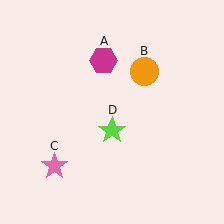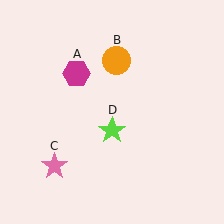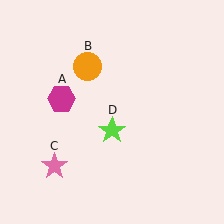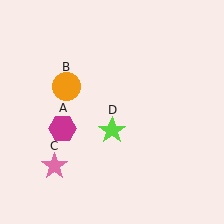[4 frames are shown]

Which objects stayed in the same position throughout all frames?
Pink star (object C) and lime star (object D) remained stationary.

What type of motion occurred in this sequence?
The magenta hexagon (object A), orange circle (object B) rotated counterclockwise around the center of the scene.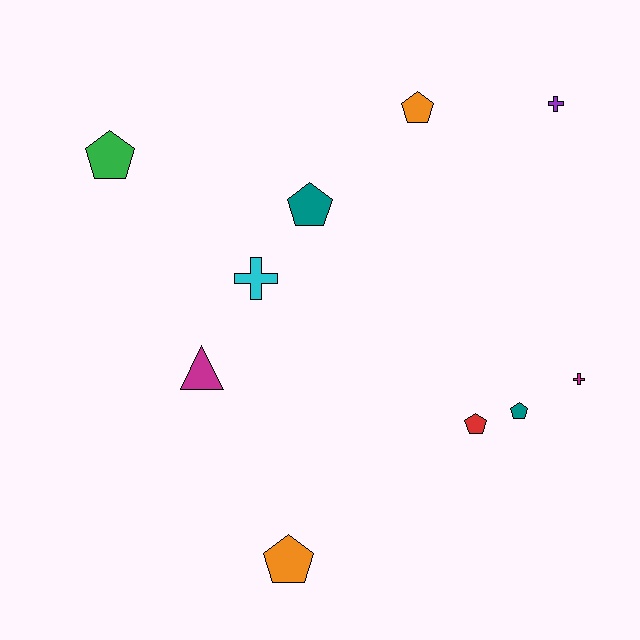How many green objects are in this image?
There is 1 green object.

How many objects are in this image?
There are 10 objects.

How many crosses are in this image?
There are 3 crosses.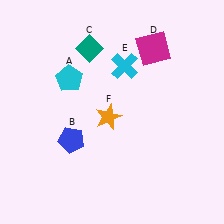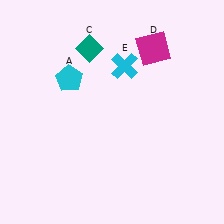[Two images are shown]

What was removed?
The blue pentagon (B), the orange star (F) were removed in Image 2.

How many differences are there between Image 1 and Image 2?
There are 2 differences between the two images.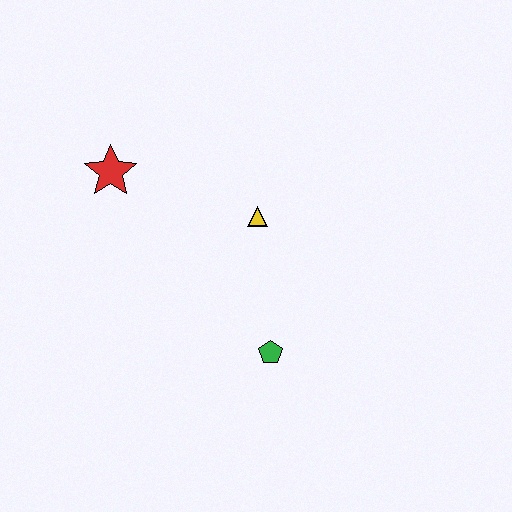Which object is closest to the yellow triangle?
The green pentagon is closest to the yellow triangle.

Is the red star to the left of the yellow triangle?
Yes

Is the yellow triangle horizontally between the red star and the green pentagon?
Yes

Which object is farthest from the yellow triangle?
The red star is farthest from the yellow triangle.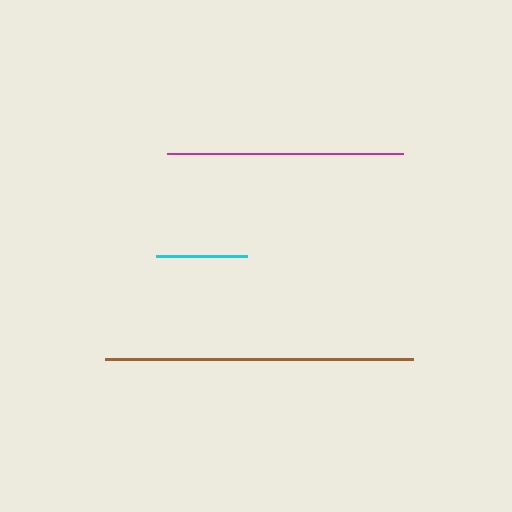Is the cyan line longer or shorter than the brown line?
The brown line is longer than the cyan line.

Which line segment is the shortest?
The cyan line is the shortest at approximately 90 pixels.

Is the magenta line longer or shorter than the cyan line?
The magenta line is longer than the cyan line.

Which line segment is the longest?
The brown line is the longest at approximately 308 pixels.